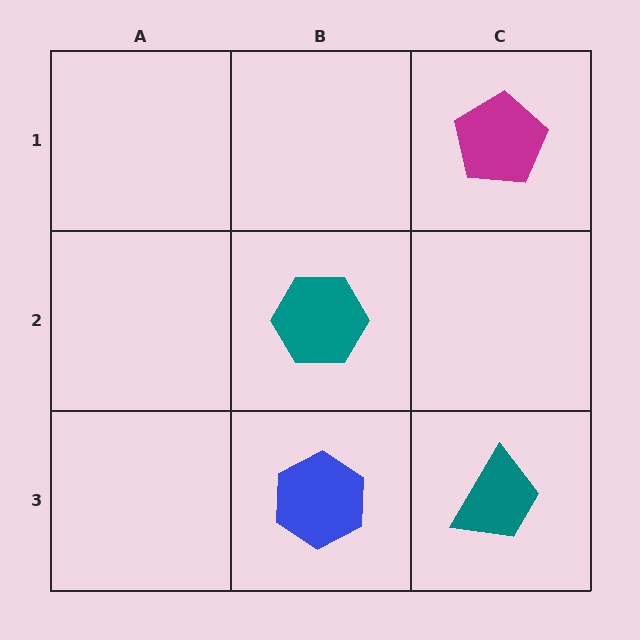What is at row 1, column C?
A magenta pentagon.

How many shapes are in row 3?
2 shapes.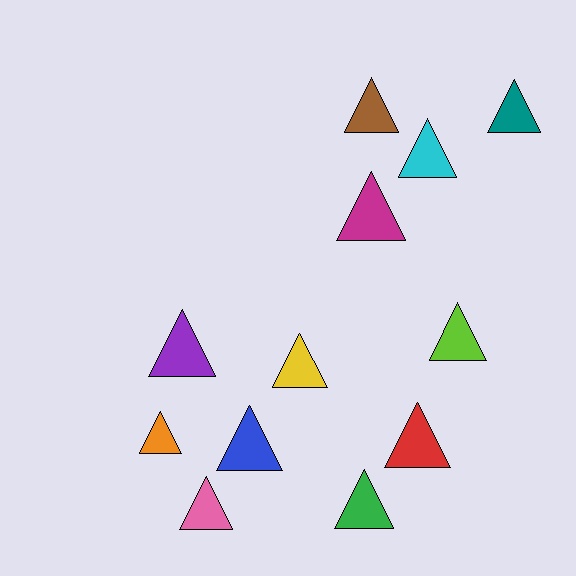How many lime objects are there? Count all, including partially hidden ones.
There is 1 lime object.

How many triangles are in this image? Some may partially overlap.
There are 12 triangles.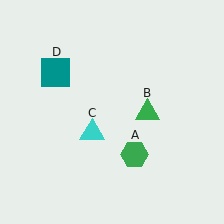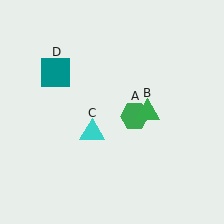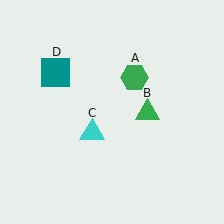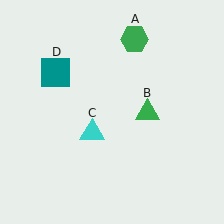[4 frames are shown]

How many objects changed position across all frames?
1 object changed position: green hexagon (object A).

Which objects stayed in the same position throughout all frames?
Green triangle (object B) and cyan triangle (object C) and teal square (object D) remained stationary.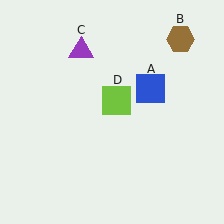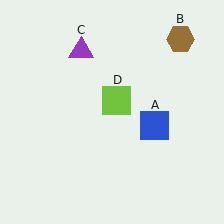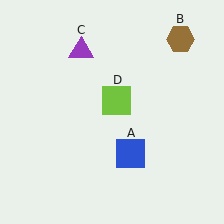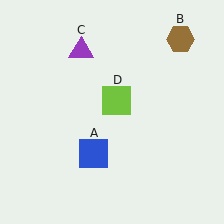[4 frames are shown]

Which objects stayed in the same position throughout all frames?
Brown hexagon (object B) and purple triangle (object C) and lime square (object D) remained stationary.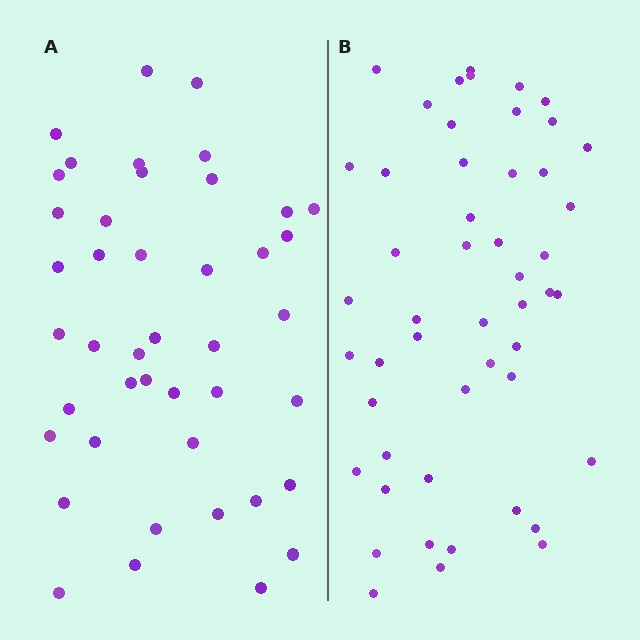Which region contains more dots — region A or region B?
Region B (the right region) has more dots.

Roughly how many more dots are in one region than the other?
Region B has roughly 8 or so more dots than region A.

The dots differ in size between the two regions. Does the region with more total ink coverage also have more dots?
No. Region A has more total ink coverage because its dots are larger, but region B actually contains more individual dots. Total area can be misleading — the number of items is what matters here.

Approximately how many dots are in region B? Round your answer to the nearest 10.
About 50 dots.